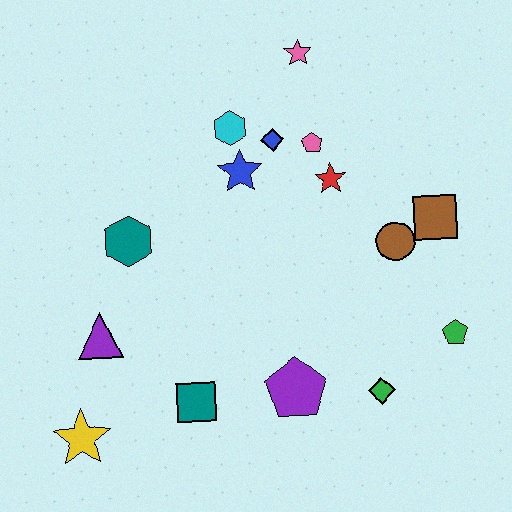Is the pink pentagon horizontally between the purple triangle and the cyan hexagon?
No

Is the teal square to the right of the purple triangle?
Yes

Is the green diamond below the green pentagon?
Yes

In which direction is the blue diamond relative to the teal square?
The blue diamond is above the teal square.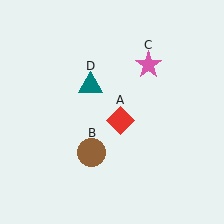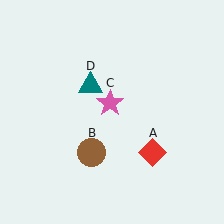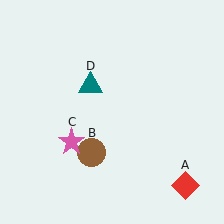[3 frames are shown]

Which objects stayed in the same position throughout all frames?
Brown circle (object B) and teal triangle (object D) remained stationary.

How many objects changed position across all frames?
2 objects changed position: red diamond (object A), pink star (object C).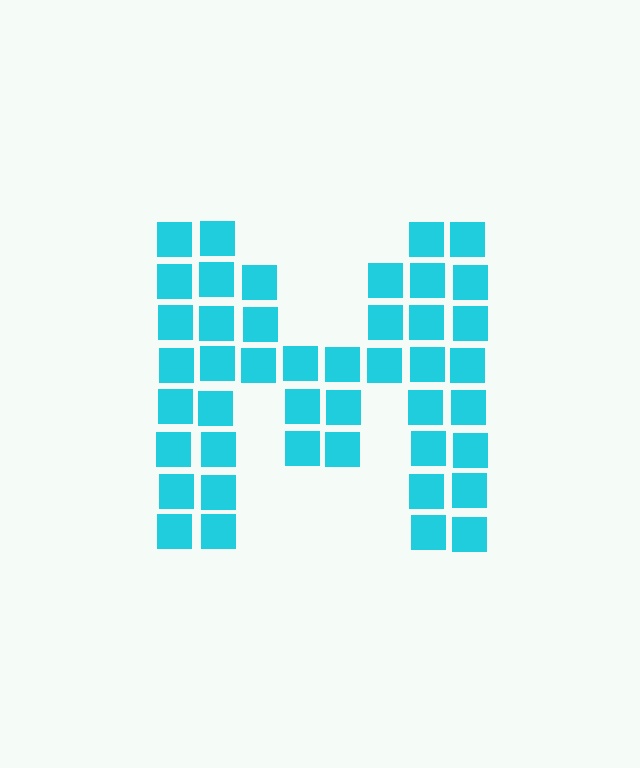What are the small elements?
The small elements are squares.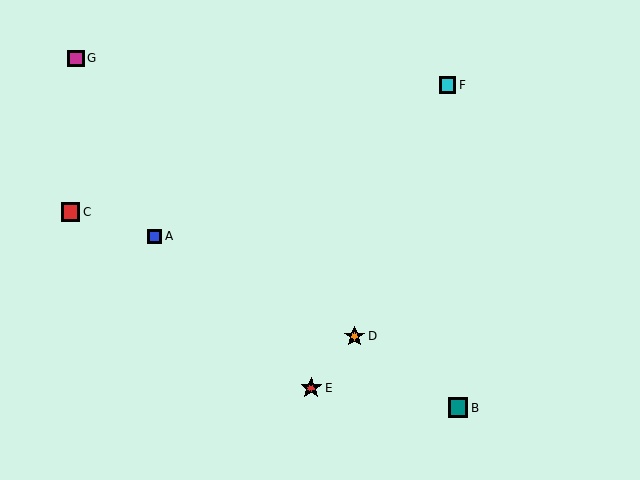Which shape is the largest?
The red star (labeled E) is the largest.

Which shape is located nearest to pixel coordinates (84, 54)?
The magenta square (labeled G) at (76, 59) is nearest to that location.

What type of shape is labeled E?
Shape E is a red star.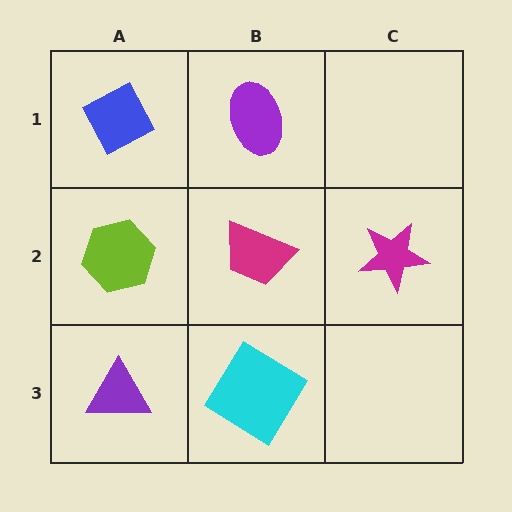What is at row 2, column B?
A magenta trapezoid.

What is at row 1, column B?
A purple ellipse.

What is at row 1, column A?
A blue diamond.